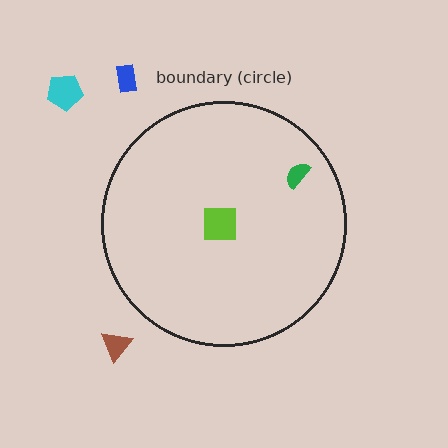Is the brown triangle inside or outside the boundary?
Outside.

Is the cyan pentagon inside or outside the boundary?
Outside.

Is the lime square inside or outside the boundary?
Inside.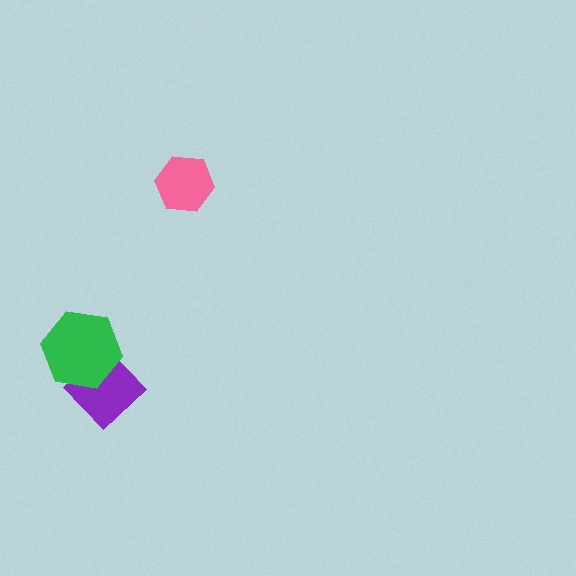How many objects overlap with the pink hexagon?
0 objects overlap with the pink hexagon.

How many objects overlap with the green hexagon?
1 object overlaps with the green hexagon.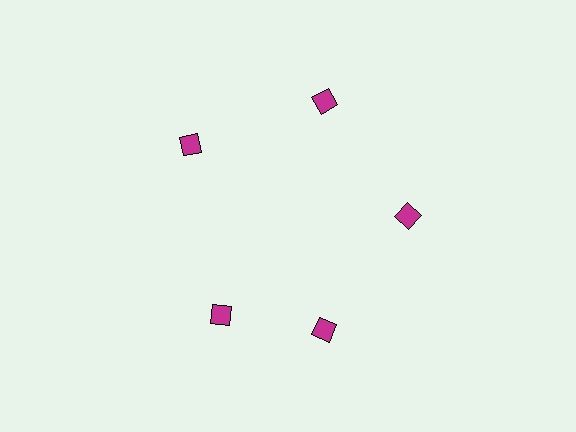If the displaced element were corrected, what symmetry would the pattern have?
It would have 5-fold rotational symmetry — the pattern would map onto itself every 72 degrees.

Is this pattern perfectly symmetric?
No. The 5 magenta squares are arranged in a ring, but one element near the 8 o'clock position is rotated out of alignment along the ring, breaking the 5-fold rotational symmetry.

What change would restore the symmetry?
The symmetry would be restored by rotating it back into even spacing with its neighbors so that all 5 squares sit at equal angles and equal distance from the center.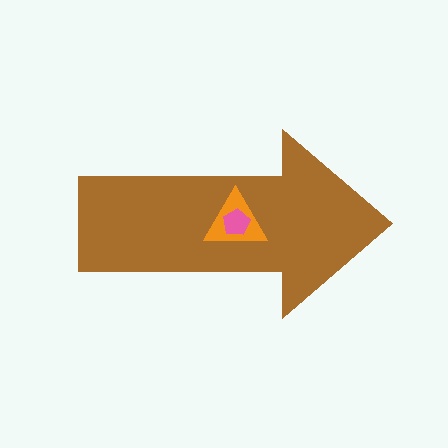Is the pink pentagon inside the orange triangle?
Yes.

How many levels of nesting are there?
3.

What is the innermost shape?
The pink pentagon.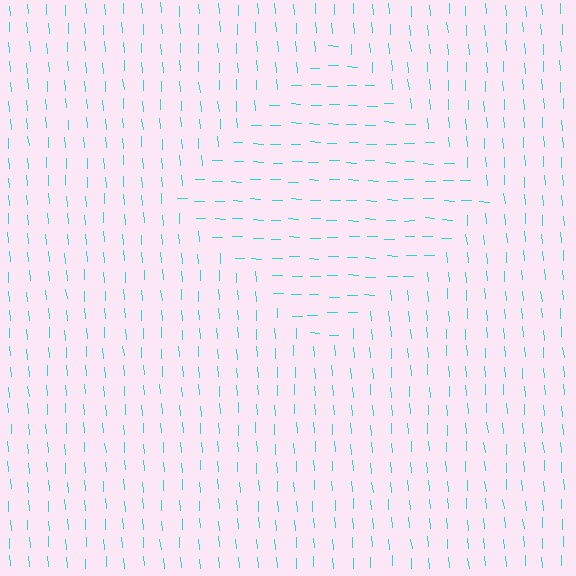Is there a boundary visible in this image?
Yes, there is a texture boundary formed by a change in line orientation.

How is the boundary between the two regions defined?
The boundary is defined purely by a change in line orientation (approximately 84 degrees difference). All lines are the same color and thickness.